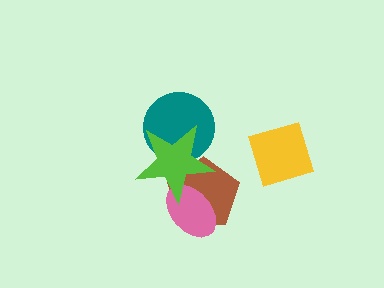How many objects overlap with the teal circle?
1 object overlaps with the teal circle.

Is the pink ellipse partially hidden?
Yes, it is partially covered by another shape.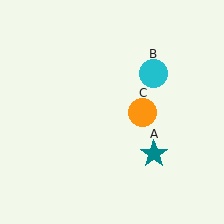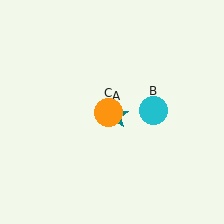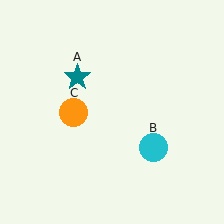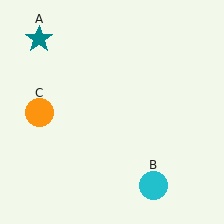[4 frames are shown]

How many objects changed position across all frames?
3 objects changed position: teal star (object A), cyan circle (object B), orange circle (object C).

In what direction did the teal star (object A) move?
The teal star (object A) moved up and to the left.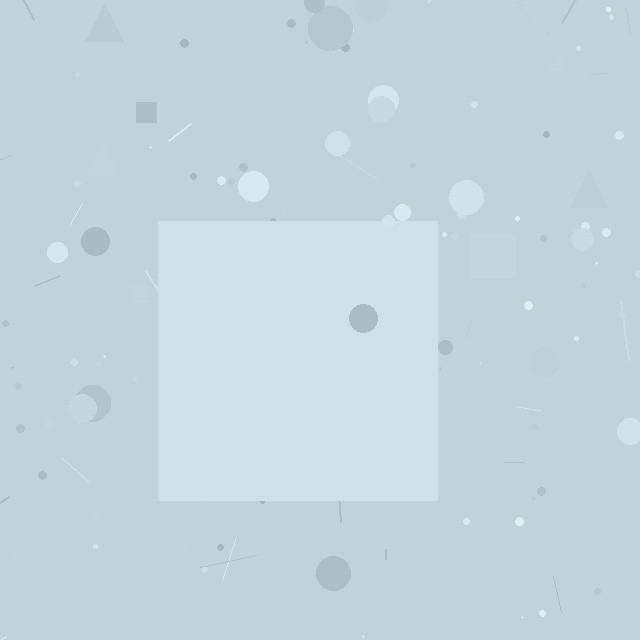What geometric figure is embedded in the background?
A square is embedded in the background.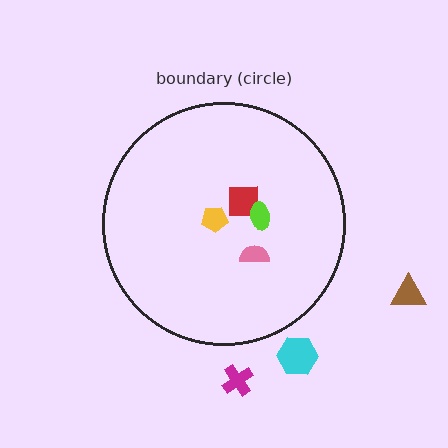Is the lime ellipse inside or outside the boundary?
Inside.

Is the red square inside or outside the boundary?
Inside.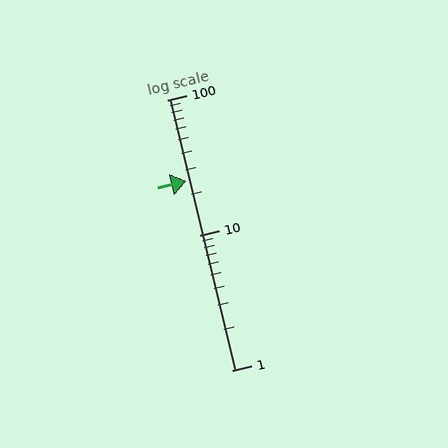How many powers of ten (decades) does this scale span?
The scale spans 2 decades, from 1 to 100.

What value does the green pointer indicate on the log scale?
The pointer indicates approximately 25.